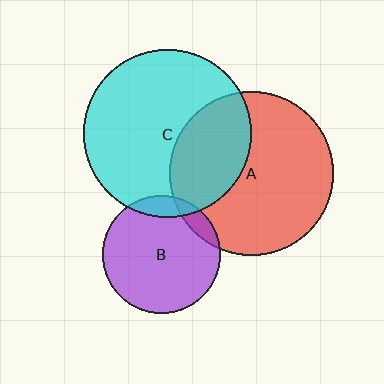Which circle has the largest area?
Circle C (cyan).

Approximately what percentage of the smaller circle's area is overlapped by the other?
Approximately 35%.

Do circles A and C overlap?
Yes.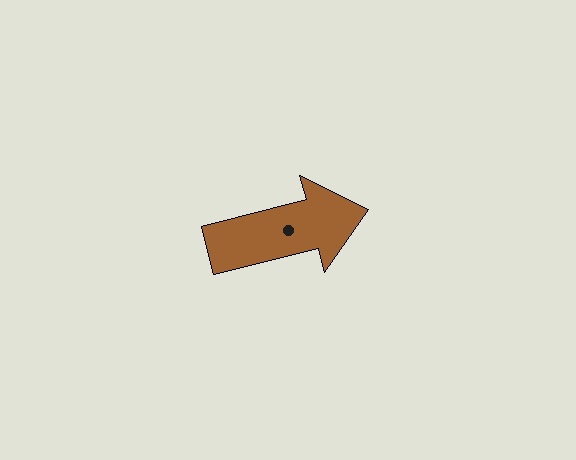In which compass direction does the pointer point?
East.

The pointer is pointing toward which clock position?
Roughly 3 o'clock.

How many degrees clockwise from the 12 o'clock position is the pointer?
Approximately 76 degrees.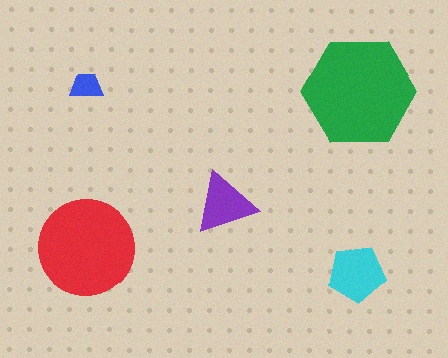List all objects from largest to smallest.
The green hexagon, the red circle, the cyan pentagon, the purple triangle, the blue trapezoid.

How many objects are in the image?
There are 5 objects in the image.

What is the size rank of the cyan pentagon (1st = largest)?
3rd.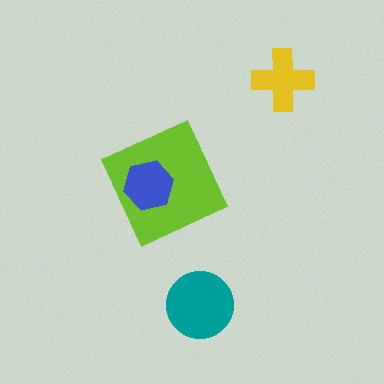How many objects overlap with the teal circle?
0 objects overlap with the teal circle.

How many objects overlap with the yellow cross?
0 objects overlap with the yellow cross.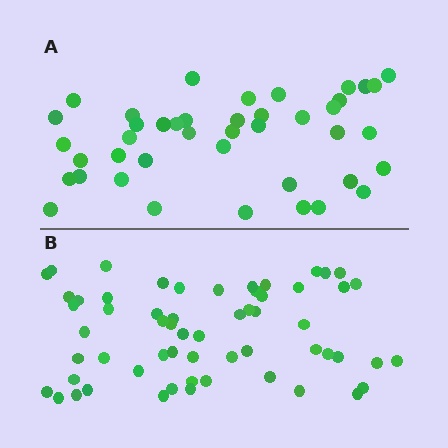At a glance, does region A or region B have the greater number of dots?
Region B (the bottom region) has more dots.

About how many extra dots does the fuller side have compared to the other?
Region B has approximately 15 more dots than region A.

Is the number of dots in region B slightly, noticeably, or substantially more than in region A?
Region B has noticeably more, but not dramatically so. The ratio is roughly 1.4 to 1.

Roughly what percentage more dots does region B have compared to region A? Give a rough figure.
About 40% more.